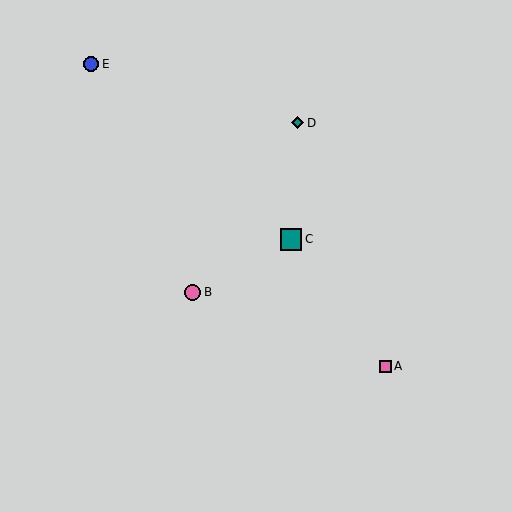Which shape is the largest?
The teal square (labeled C) is the largest.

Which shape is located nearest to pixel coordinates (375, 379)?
The pink square (labeled A) at (385, 366) is nearest to that location.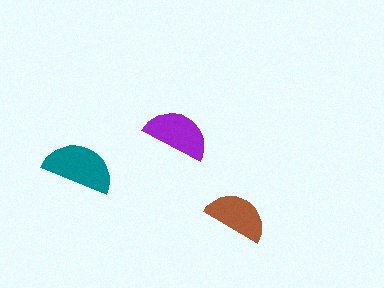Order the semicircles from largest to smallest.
the teal one, the purple one, the brown one.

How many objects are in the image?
There are 3 objects in the image.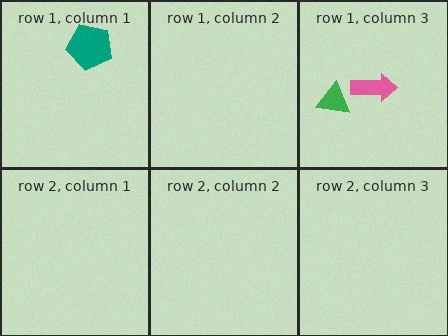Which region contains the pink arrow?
The row 1, column 3 region.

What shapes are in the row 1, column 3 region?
The pink arrow, the green triangle.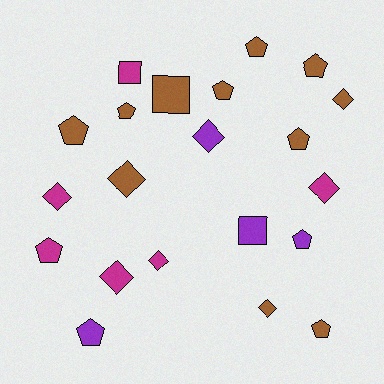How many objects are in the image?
There are 21 objects.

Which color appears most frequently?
Brown, with 11 objects.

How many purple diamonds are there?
There is 1 purple diamond.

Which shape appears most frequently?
Pentagon, with 10 objects.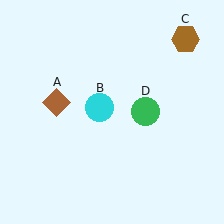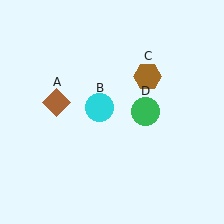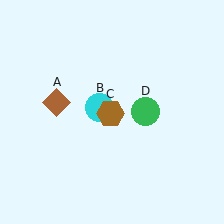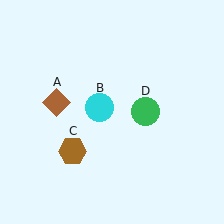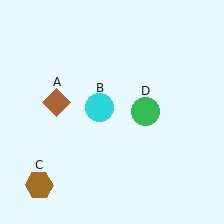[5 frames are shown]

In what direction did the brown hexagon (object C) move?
The brown hexagon (object C) moved down and to the left.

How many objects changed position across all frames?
1 object changed position: brown hexagon (object C).